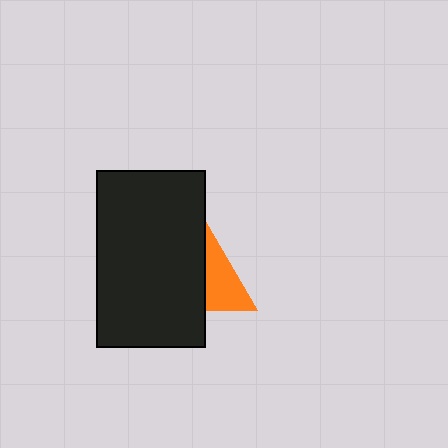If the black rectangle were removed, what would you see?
You would see the complete orange triangle.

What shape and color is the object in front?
The object in front is a black rectangle.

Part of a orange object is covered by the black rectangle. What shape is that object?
It is a triangle.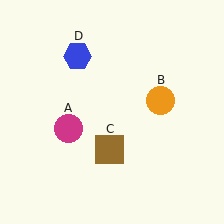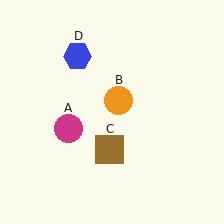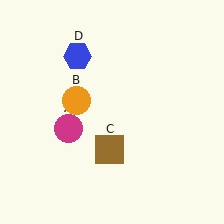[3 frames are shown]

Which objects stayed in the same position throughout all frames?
Magenta circle (object A) and brown square (object C) and blue hexagon (object D) remained stationary.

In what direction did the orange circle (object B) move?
The orange circle (object B) moved left.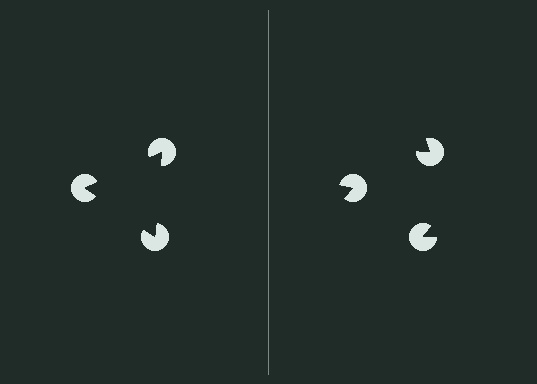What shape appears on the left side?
An illusory triangle.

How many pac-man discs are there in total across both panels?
6 — 3 on each side.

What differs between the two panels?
The pac-man discs are positioned identically on both sides; only the wedge orientations differ. On the left they align to a triangle; on the right they are misaligned.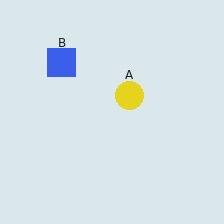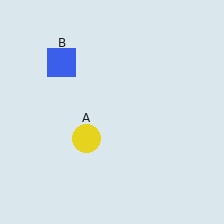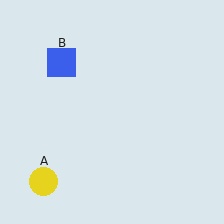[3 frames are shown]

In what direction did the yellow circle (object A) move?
The yellow circle (object A) moved down and to the left.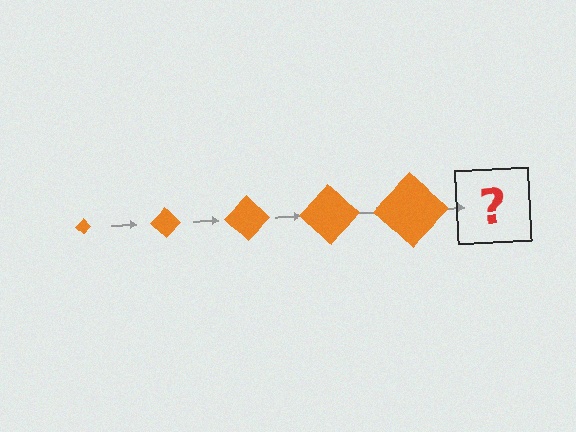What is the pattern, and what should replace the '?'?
The pattern is that the diamond gets progressively larger each step. The '?' should be an orange diamond, larger than the previous one.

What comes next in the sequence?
The next element should be an orange diamond, larger than the previous one.